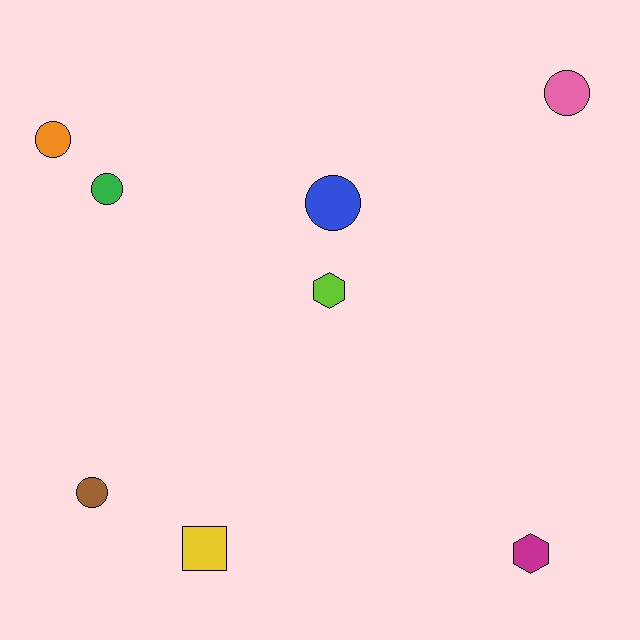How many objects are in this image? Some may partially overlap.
There are 8 objects.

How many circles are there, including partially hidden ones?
There are 5 circles.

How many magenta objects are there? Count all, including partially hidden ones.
There is 1 magenta object.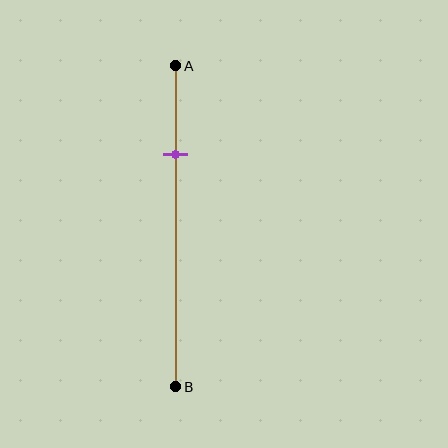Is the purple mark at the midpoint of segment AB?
No, the mark is at about 30% from A, not at the 50% midpoint.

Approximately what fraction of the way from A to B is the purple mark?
The purple mark is approximately 30% of the way from A to B.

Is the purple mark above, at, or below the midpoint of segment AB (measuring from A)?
The purple mark is above the midpoint of segment AB.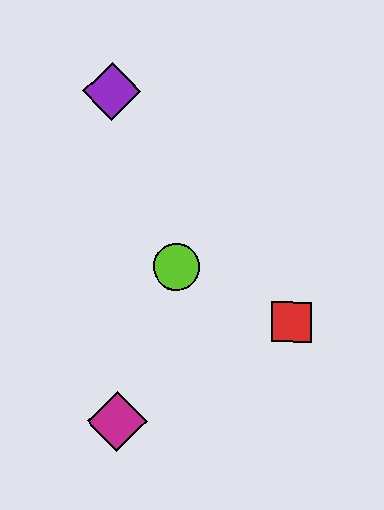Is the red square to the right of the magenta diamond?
Yes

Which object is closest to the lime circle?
The red square is closest to the lime circle.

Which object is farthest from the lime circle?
The purple diamond is farthest from the lime circle.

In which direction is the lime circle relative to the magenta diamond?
The lime circle is above the magenta diamond.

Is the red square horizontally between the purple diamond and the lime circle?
No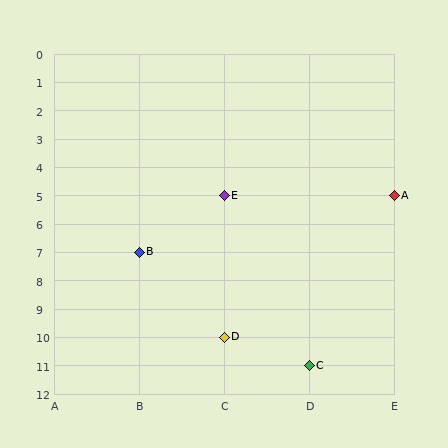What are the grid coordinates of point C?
Point C is at grid coordinates (D, 11).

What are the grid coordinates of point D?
Point D is at grid coordinates (C, 10).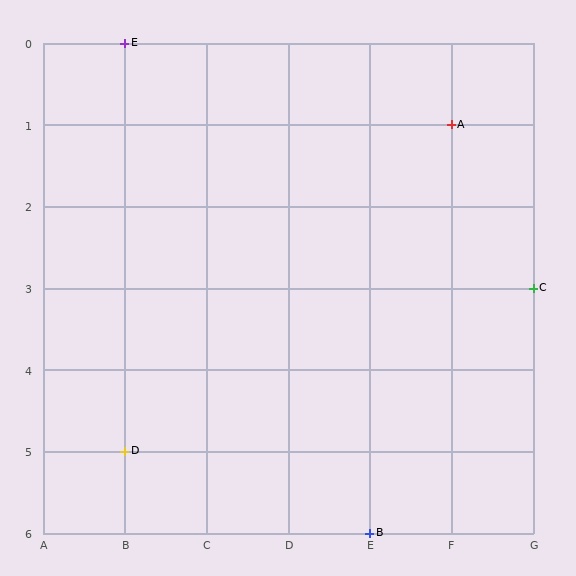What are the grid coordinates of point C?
Point C is at grid coordinates (G, 3).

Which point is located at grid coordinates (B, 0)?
Point E is at (B, 0).